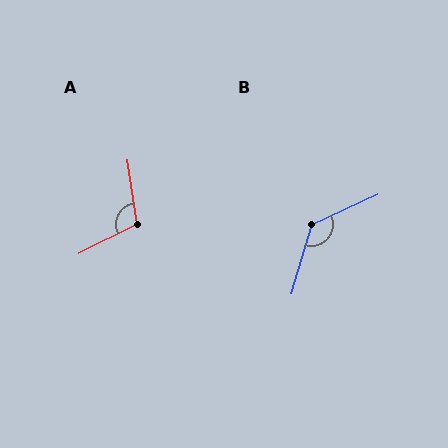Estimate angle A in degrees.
Approximately 109 degrees.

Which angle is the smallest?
A, at approximately 109 degrees.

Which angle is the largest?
B, at approximately 131 degrees.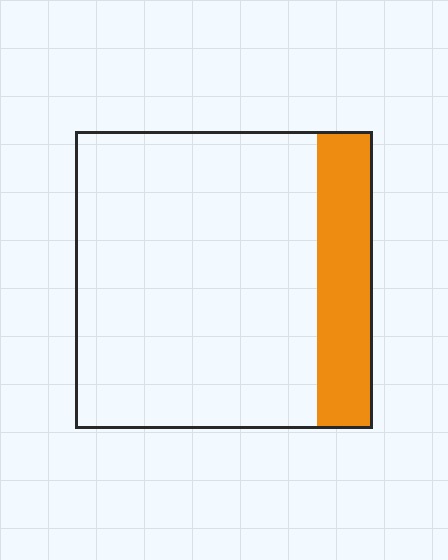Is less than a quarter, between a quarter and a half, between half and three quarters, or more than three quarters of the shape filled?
Less than a quarter.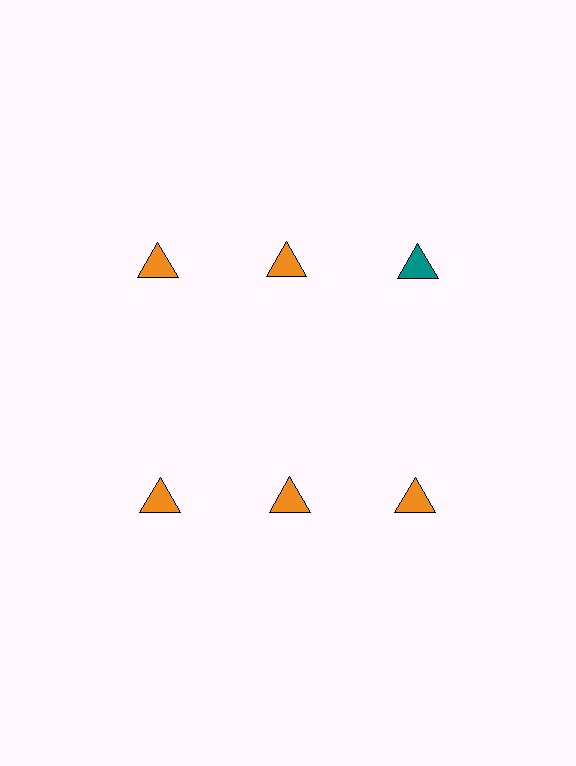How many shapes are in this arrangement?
There are 6 shapes arranged in a grid pattern.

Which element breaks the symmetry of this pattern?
The teal triangle in the top row, center column breaks the symmetry. All other shapes are orange triangles.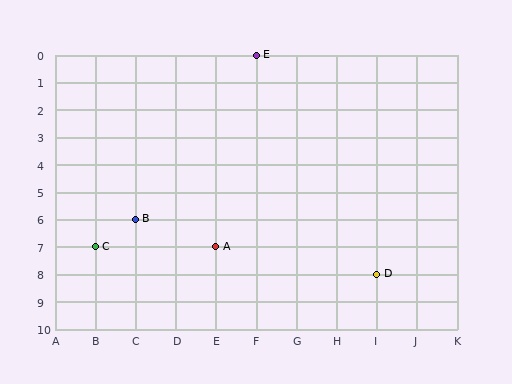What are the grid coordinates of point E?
Point E is at grid coordinates (F, 0).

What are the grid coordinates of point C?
Point C is at grid coordinates (B, 7).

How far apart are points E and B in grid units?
Points E and B are 3 columns and 6 rows apart (about 6.7 grid units diagonally).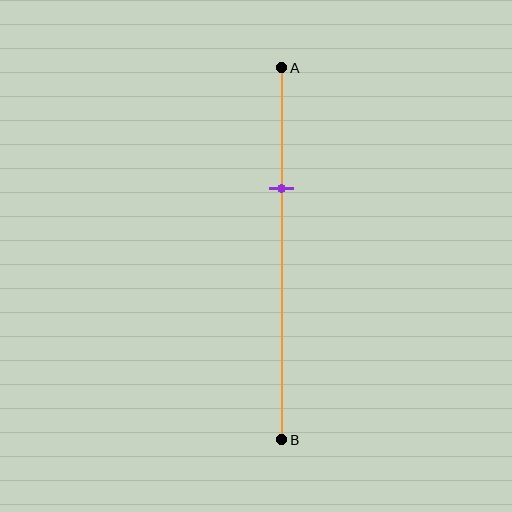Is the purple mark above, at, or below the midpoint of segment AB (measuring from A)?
The purple mark is above the midpoint of segment AB.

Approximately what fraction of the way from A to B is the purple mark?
The purple mark is approximately 35% of the way from A to B.